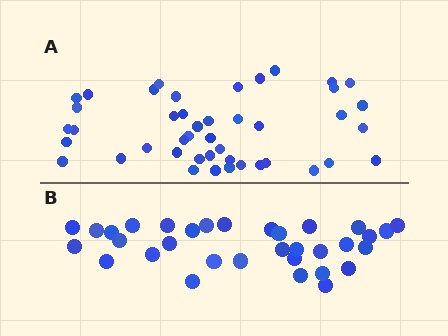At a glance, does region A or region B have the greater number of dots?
Region A (the top region) has more dots.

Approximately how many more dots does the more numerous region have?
Region A has roughly 12 or so more dots than region B.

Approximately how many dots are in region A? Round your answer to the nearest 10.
About 40 dots. (The exact count is 44, which rounds to 40.)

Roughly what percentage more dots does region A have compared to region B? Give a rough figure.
About 35% more.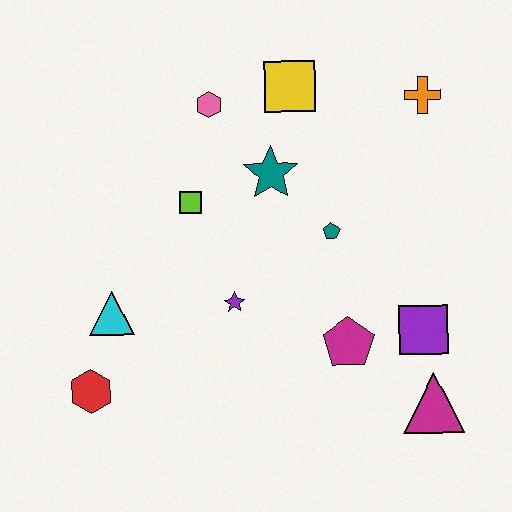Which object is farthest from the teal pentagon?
The red hexagon is farthest from the teal pentagon.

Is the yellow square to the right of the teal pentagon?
No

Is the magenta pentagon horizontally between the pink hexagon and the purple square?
Yes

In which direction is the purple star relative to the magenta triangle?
The purple star is to the left of the magenta triangle.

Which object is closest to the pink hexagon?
The yellow square is closest to the pink hexagon.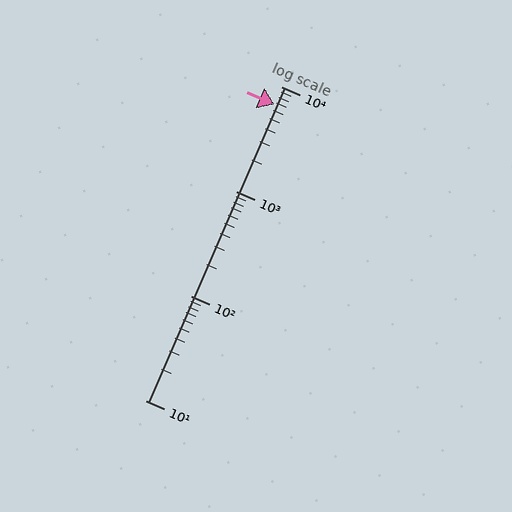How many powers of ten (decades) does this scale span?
The scale spans 3 decades, from 10 to 10000.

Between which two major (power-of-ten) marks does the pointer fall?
The pointer is between 1000 and 10000.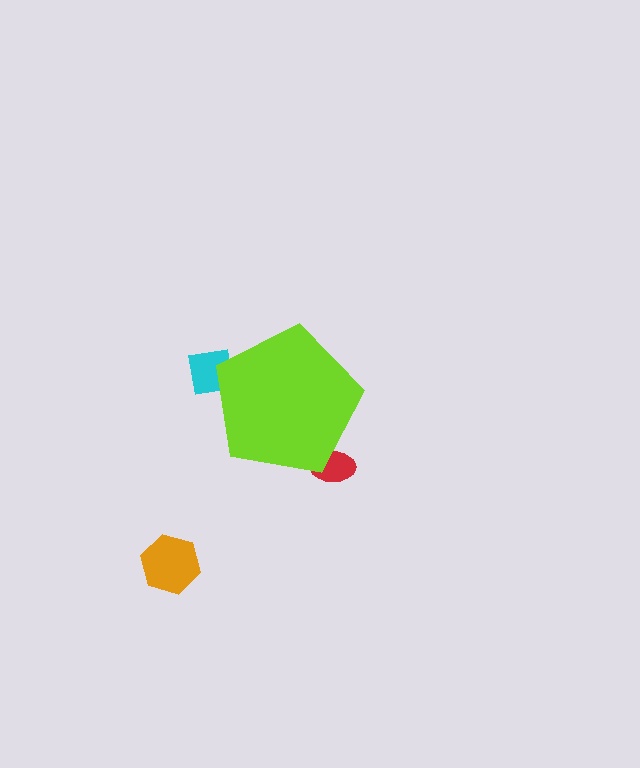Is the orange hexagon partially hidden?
No, the orange hexagon is fully visible.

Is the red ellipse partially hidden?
Yes, the red ellipse is partially hidden behind the lime pentagon.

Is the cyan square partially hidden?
Yes, the cyan square is partially hidden behind the lime pentagon.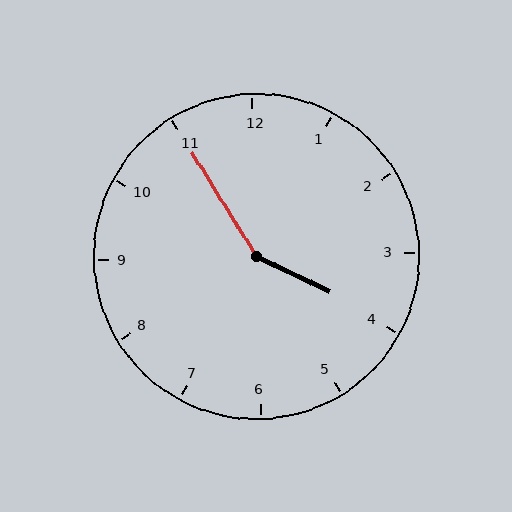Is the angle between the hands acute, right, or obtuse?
It is obtuse.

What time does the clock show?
3:55.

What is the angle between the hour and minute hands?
Approximately 148 degrees.